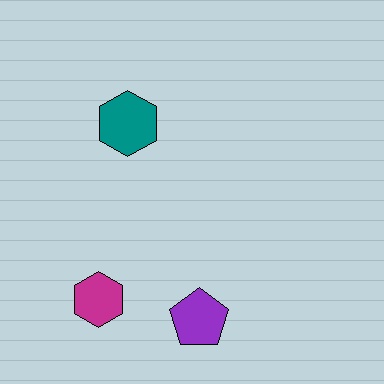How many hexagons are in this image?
There are 2 hexagons.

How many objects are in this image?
There are 3 objects.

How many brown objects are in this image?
There are no brown objects.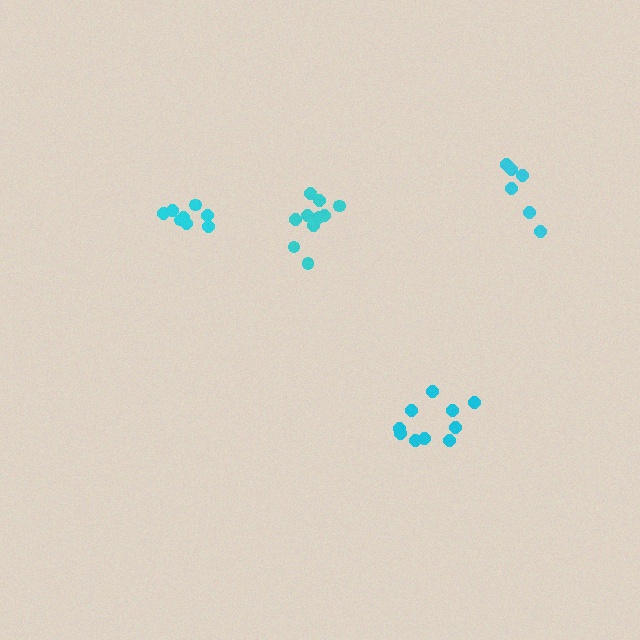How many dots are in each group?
Group 1: 6 dots, Group 2: 10 dots, Group 3: 10 dots, Group 4: 8 dots (34 total).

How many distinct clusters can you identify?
There are 4 distinct clusters.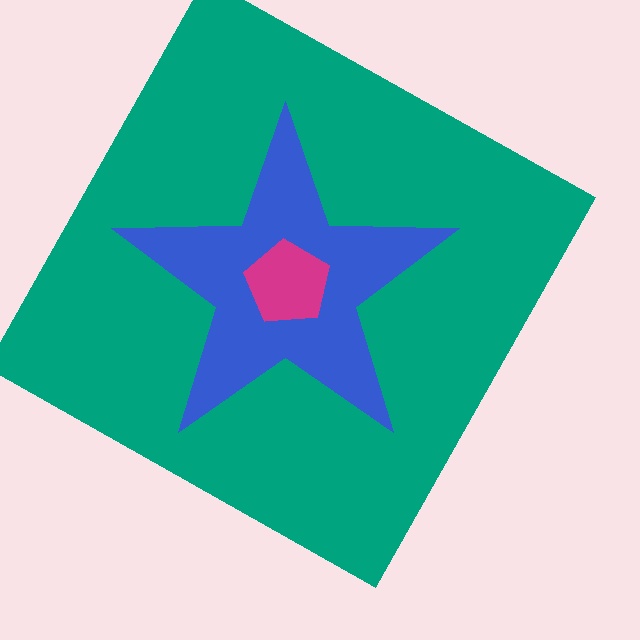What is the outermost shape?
The teal square.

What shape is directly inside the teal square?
The blue star.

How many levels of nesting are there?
3.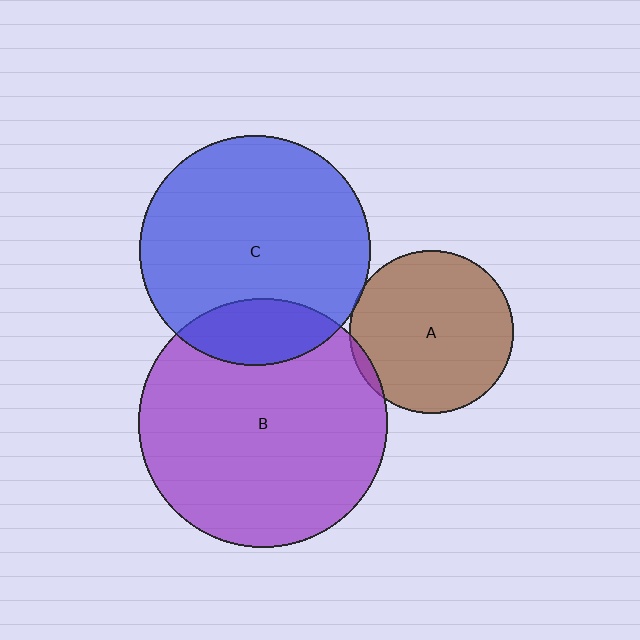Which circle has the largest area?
Circle B (purple).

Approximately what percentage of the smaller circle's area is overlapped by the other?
Approximately 5%.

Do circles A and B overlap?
Yes.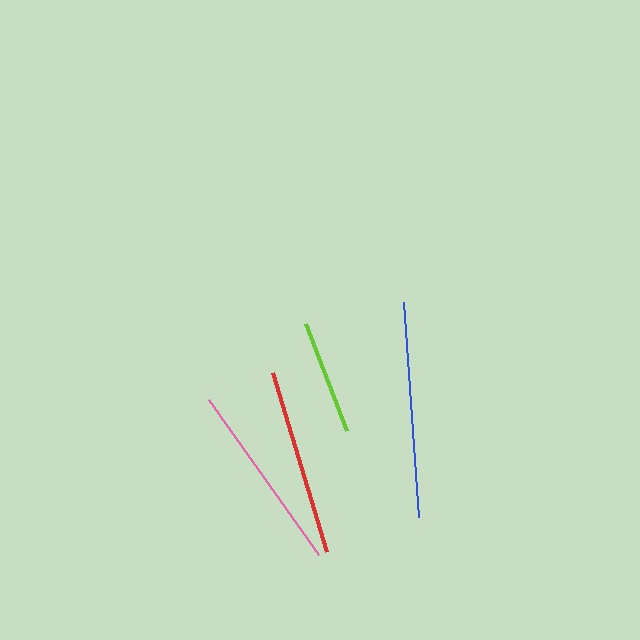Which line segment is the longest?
The blue line is the longest at approximately 216 pixels.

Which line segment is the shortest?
The lime line is the shortest at approximately 114 pixels.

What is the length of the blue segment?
The blue segment is approximately 216 pixels long.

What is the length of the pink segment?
The pink segment is approximately 190 pixels long.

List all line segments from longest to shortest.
From longest to shortest: blue, pink, red, lime.